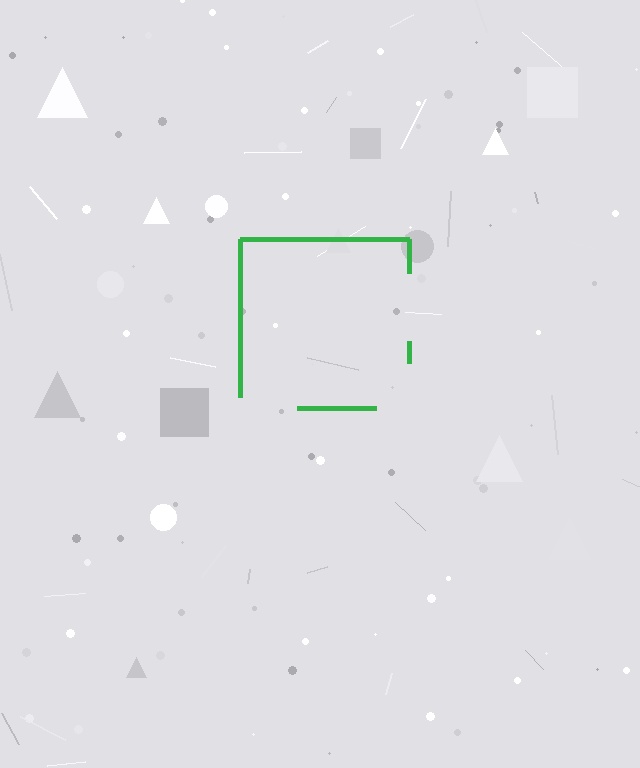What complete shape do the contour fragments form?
The contour fragments form a square.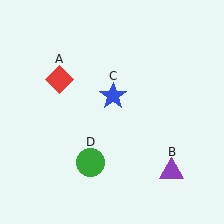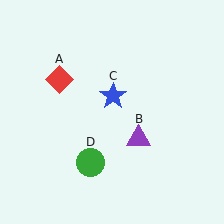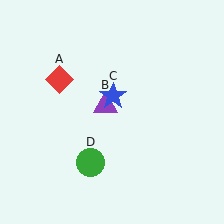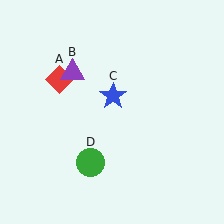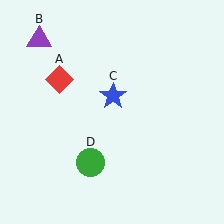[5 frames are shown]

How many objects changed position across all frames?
1 object changed position: purple triangle (object B).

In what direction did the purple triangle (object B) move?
The purple triangle (object B) moved up and to the left.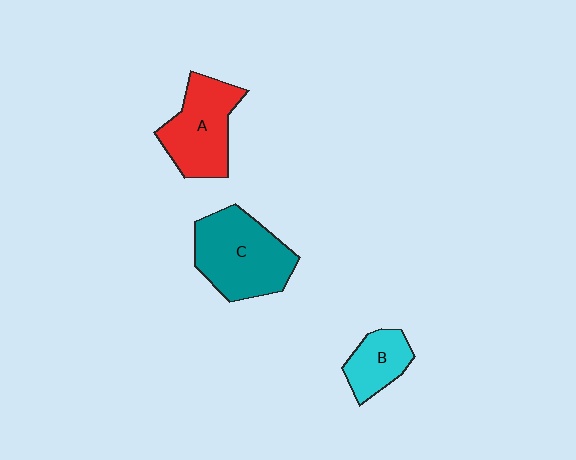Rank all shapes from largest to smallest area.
From largest to smallest: C (teal), A (red), B (cyan).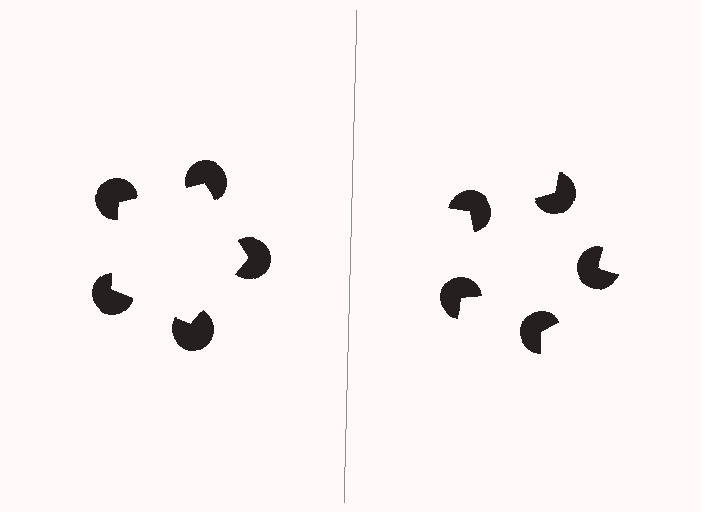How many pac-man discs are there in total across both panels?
10 — 5 on each side.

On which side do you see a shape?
An illusory pentagon appears on the left side. On the right side the wedge cuts are rotated, so no coherent shape forms.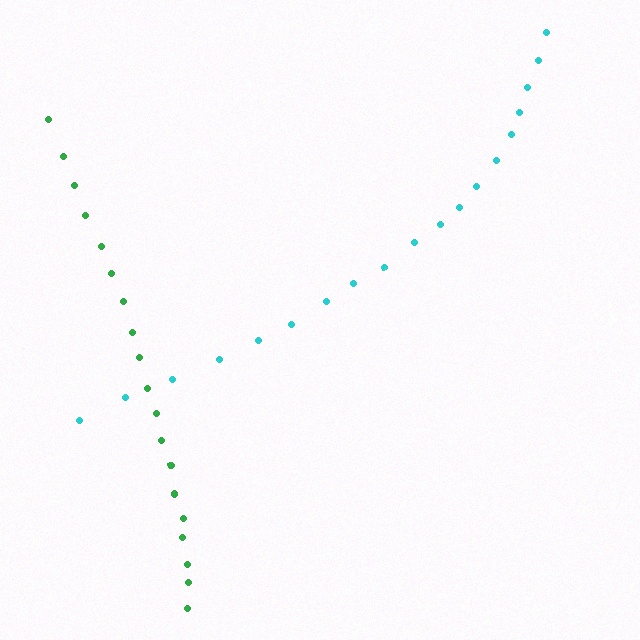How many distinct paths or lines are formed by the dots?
There are 2 distinct paths.